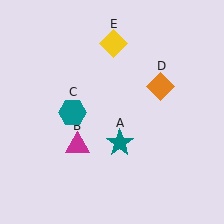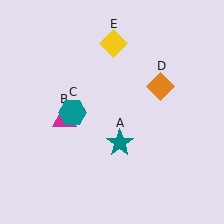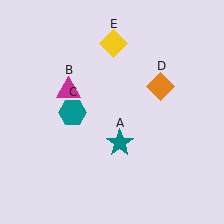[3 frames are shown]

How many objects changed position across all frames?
1 object changed position: magenta triangle (object B).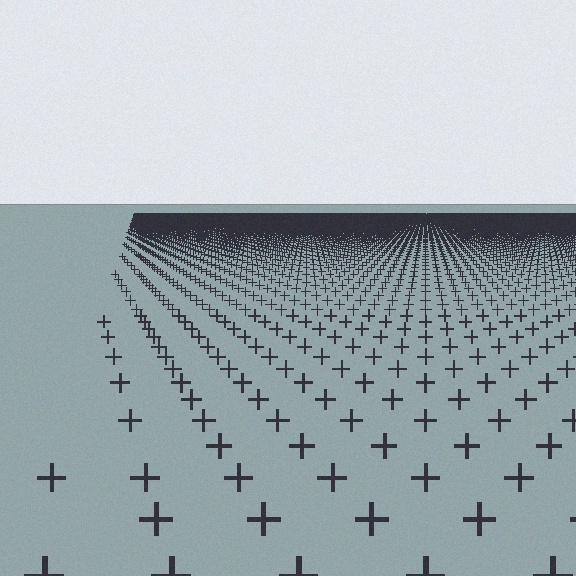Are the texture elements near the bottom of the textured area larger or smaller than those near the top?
Larger. Near the bottom, elements are closer to the viewer and appear at a bigger on-screen size.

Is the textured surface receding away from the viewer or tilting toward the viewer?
The surface is receding away from the viewer. Texture elements get smaller and denser toward the top.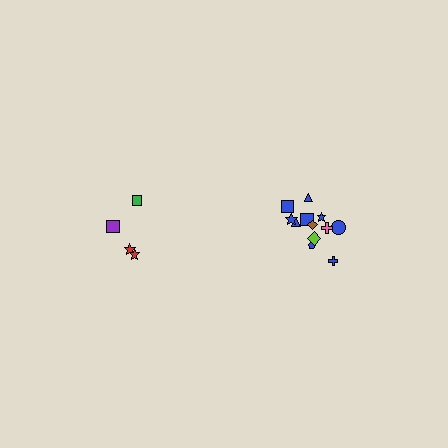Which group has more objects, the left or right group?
The right group.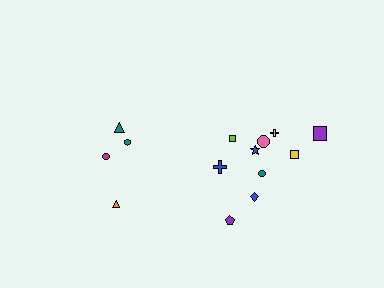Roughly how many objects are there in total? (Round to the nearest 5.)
Roughly 15 objects in total.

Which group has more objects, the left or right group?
The right group.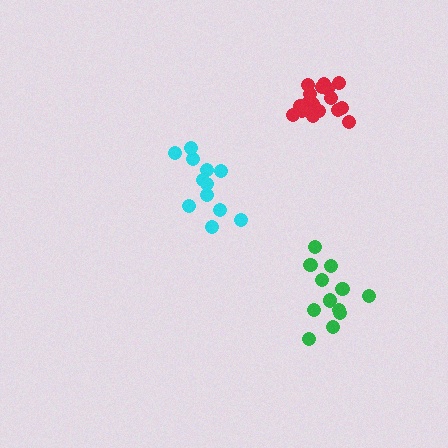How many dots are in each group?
Group 1: 12 dots, Group 2: 17 dots, Group 3: 13 dots (42 total).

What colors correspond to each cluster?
The clusters are colored: cyan, red, green.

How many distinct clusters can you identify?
There are 3 distinct clusters.